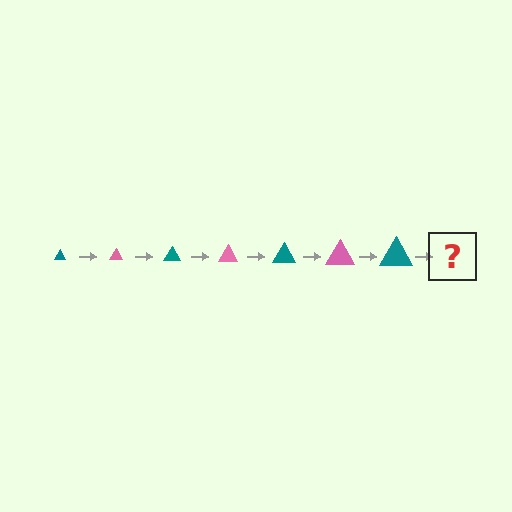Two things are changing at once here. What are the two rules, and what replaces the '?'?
The two rules are that the triangle grows larger each step and the color cycles through teal and pink. The '?' should be a pink triangle, larger than the previous one.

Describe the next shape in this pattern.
It should be a pink triangle, larger than the previous one.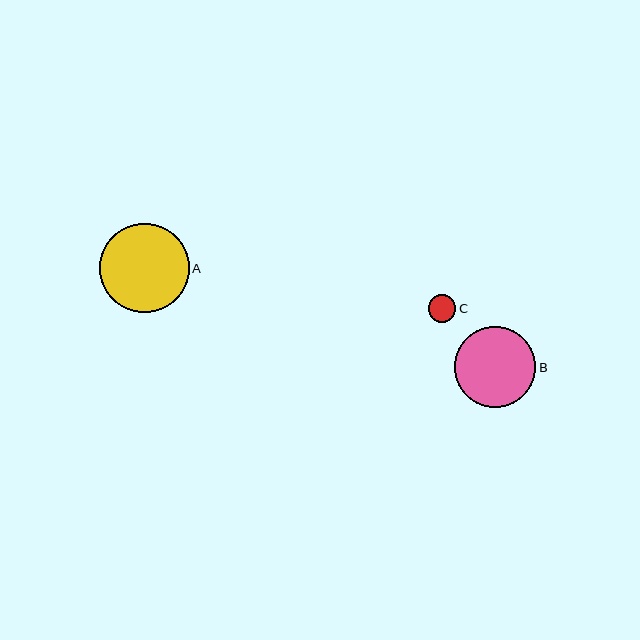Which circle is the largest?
Circle A is the largest with a size of approximately 90 pixels.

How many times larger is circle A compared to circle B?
Circle A is approximately 1.1 times the size of circle B.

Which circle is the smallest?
Circle C is the smallest with a size of approximately 27 pixels.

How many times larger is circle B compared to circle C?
Circle B is approximately 3.0 times the size of circle C.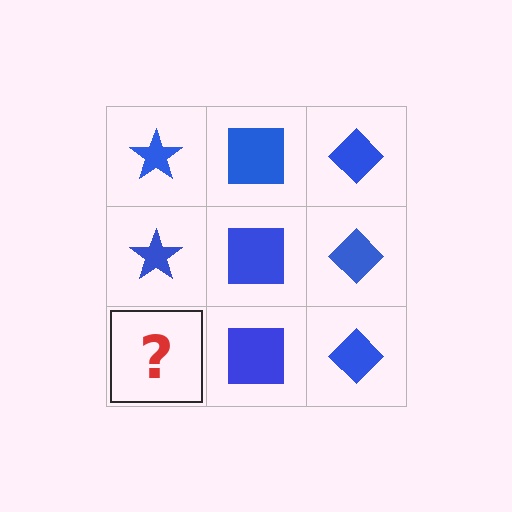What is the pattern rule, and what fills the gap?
The rule is that each column has a consistent shape. The gap should be filled with a blue star.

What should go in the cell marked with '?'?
The missing cell should contain a blue star.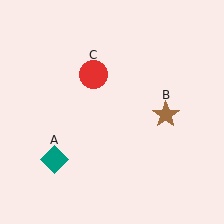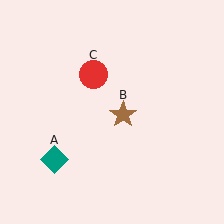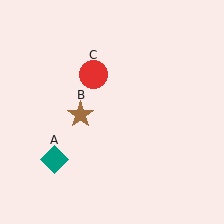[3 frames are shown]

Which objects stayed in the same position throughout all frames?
Teal diamond (object A) and red circle (object C) remained stationary.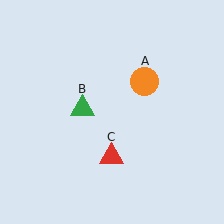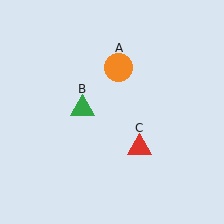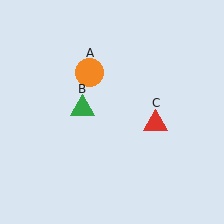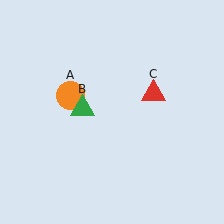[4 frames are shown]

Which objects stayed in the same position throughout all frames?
Green triangle (object B) remained stationary.